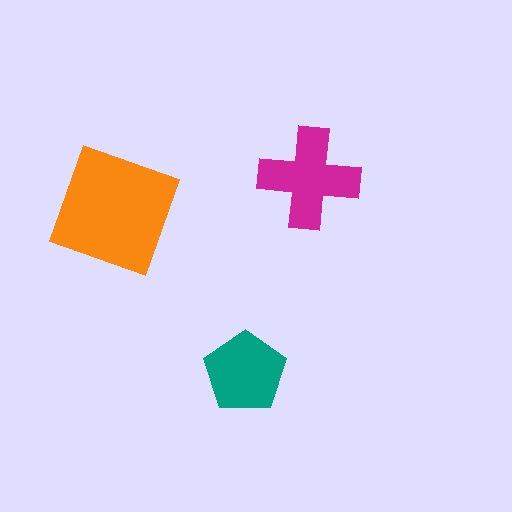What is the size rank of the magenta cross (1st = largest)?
2nd.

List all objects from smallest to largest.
The teal pentagon, the magenta cross, the orange square.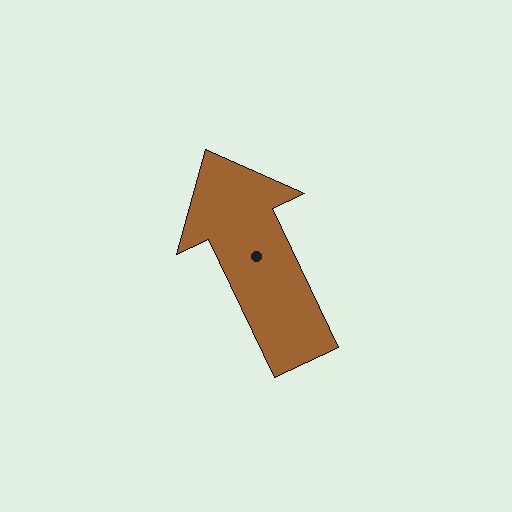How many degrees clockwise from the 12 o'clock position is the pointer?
Approximately 335 degrees.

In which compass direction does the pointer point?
Northwest.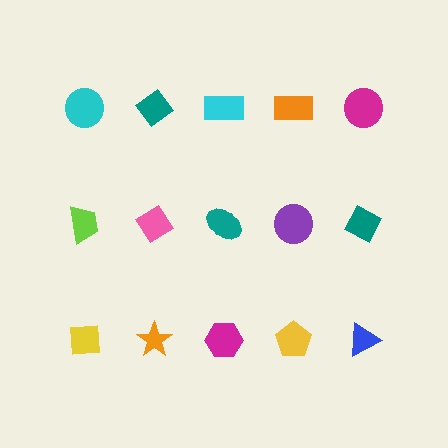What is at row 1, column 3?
A cyan rectangle.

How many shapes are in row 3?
5 shapes.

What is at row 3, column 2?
An orange star.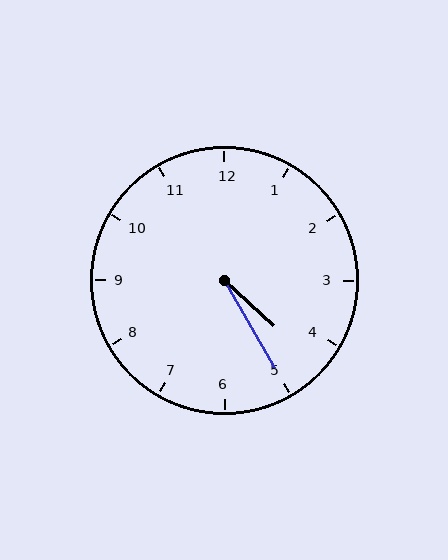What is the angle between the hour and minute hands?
Approximately 18 degrees.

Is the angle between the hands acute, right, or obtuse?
It is acute.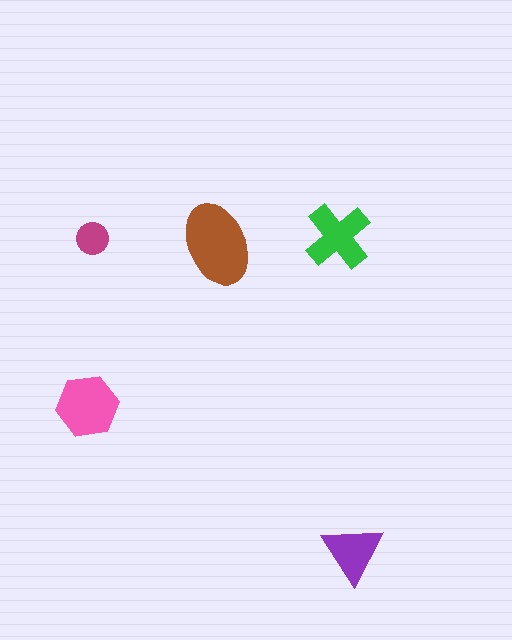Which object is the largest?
The brown ellipse.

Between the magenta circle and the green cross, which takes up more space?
The green cross.